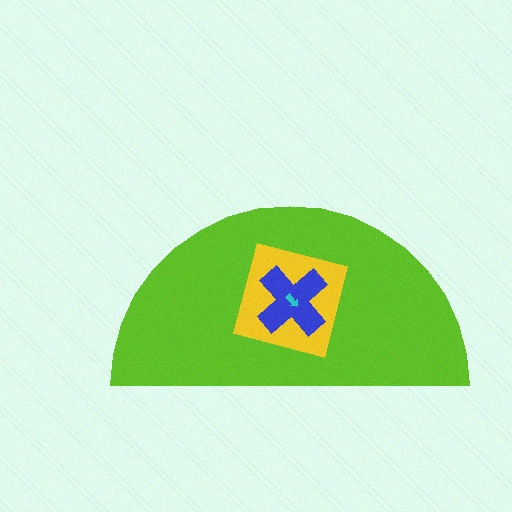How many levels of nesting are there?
4.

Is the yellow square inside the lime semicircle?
Yes.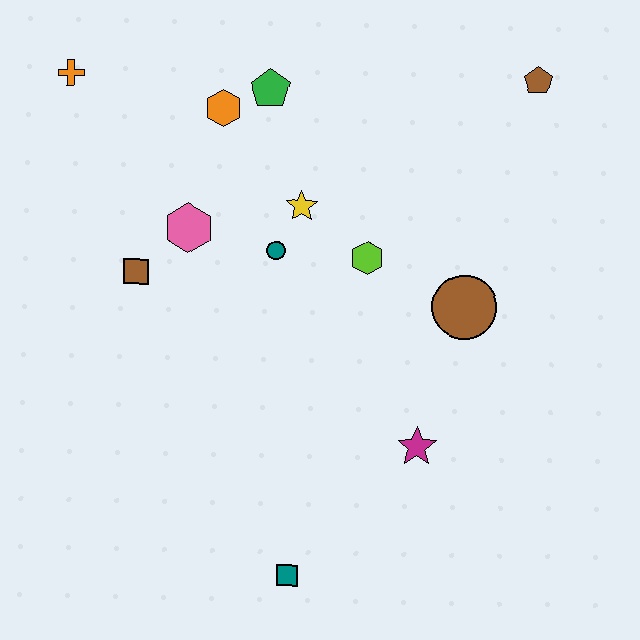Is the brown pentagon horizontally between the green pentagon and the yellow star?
No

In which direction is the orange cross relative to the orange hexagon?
The orange cross is to the left of the orange hexagon.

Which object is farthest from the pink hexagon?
The brown pentagon is farthest from the pink hexagon.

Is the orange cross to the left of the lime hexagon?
Yes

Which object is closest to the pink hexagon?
The brown square is closest to the pink hexagon.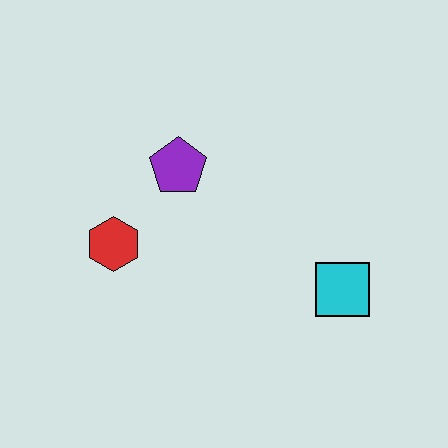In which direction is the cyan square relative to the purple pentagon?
The cyan square is to the right of the purple pentagon.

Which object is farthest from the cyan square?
The red hexagon is farthest from the cyan square.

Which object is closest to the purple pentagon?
The red hexagon is closest to the purple pentagon.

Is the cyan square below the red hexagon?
Yes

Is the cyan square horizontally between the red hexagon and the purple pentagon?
No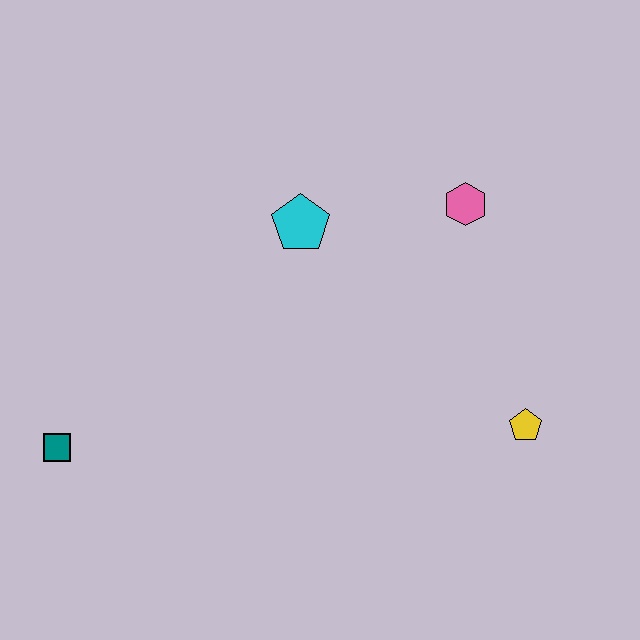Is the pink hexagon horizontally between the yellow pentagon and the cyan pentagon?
Yes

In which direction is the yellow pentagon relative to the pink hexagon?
The yellow pentagon is below the pink hexagon.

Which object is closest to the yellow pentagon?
The pink hexagon is closest to the yellow pentagon.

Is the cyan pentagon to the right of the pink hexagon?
No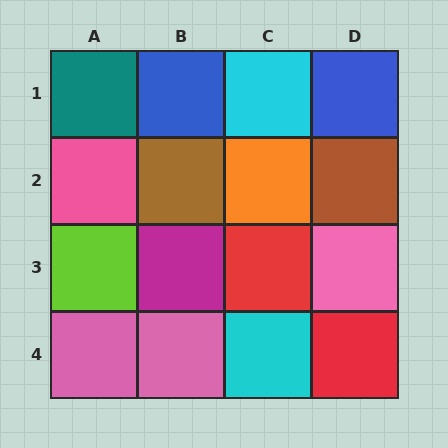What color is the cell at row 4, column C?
Cyan.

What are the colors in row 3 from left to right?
Lime, magenta, red, pink.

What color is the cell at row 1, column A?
Teal.